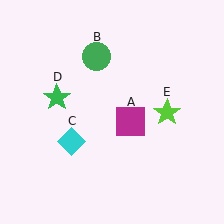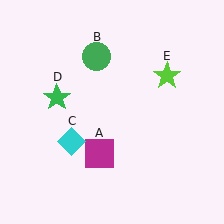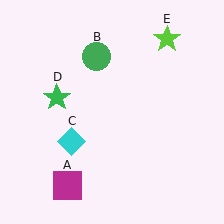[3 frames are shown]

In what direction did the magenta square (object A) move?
The magenta square (object A) moved down and to the left.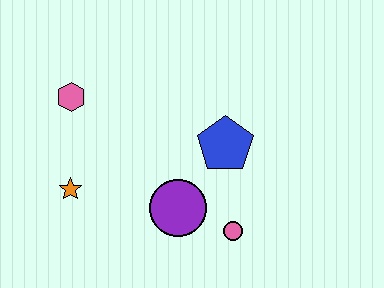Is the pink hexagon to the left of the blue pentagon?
Yes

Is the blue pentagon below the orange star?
No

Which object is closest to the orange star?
The pink hexagon is closest to the orange star.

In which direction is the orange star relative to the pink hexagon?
The orange star is below the pink hexagon.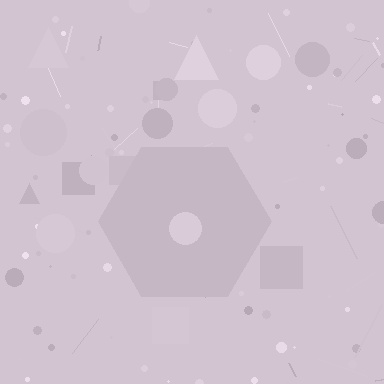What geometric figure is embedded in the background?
A hexagon is embedded in the background.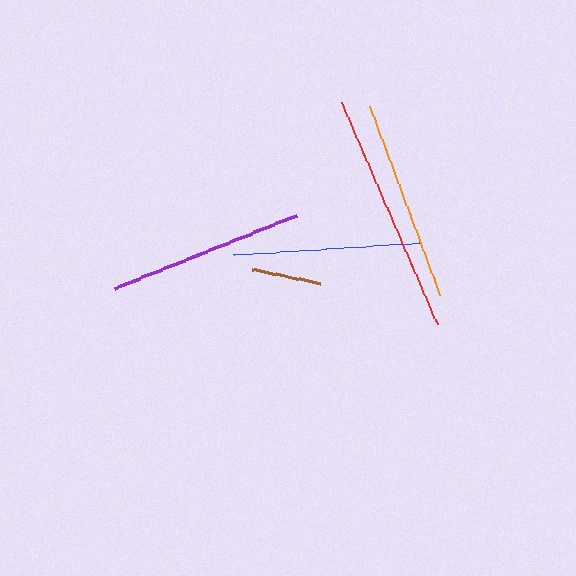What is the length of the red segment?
The red segment is approximately 242 pixels long.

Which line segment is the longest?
The red line is the longest at approximately 242 pixels.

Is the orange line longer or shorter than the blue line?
The orange line is longer than the blue line.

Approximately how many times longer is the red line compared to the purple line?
The red line is approximately 1.2 times the length of the purple line.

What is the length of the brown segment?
The brown segment is approximately 69 pixels long.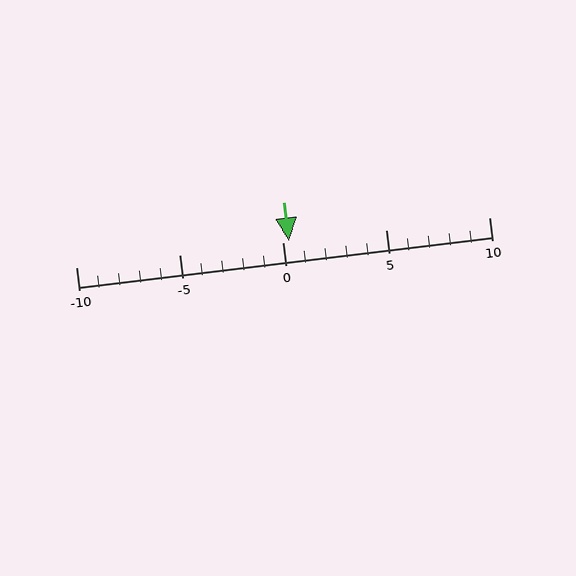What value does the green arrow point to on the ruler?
The green arrow points to approximately 0.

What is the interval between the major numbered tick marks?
The major tick marks are spaced 5 units apart.